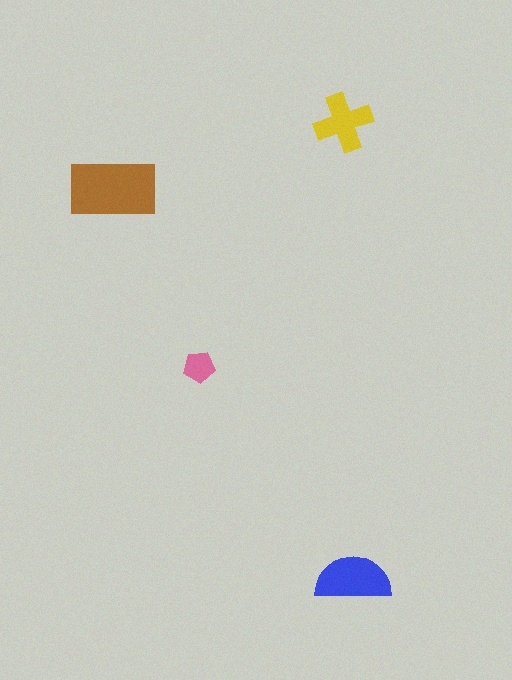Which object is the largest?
The brown rectangle.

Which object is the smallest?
The pink pentagon.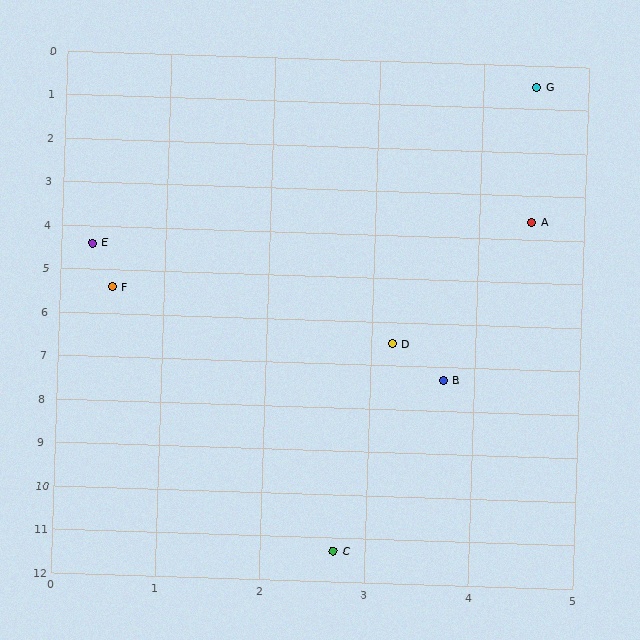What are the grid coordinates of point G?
Point G is at approximately (4.5, 0.5).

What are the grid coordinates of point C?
Point C is at approximately (2.7, 11.3).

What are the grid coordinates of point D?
Point D is at approximately (3.2, 6.5).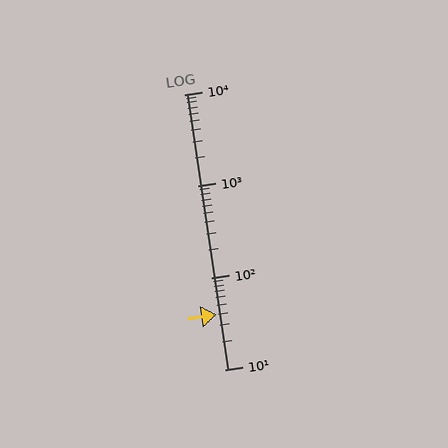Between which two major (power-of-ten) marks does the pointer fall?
The pointer is between 10 and 100.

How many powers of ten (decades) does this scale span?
The scale spans 3 decades, from 10 to 10000.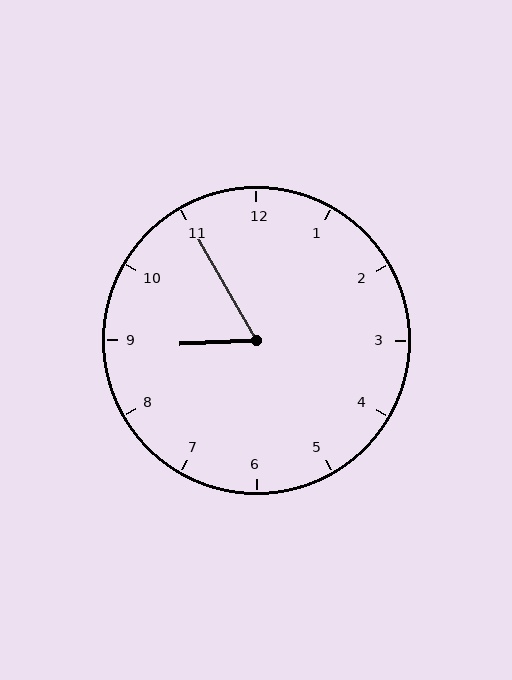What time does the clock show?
8:55.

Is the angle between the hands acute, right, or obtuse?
It is acute.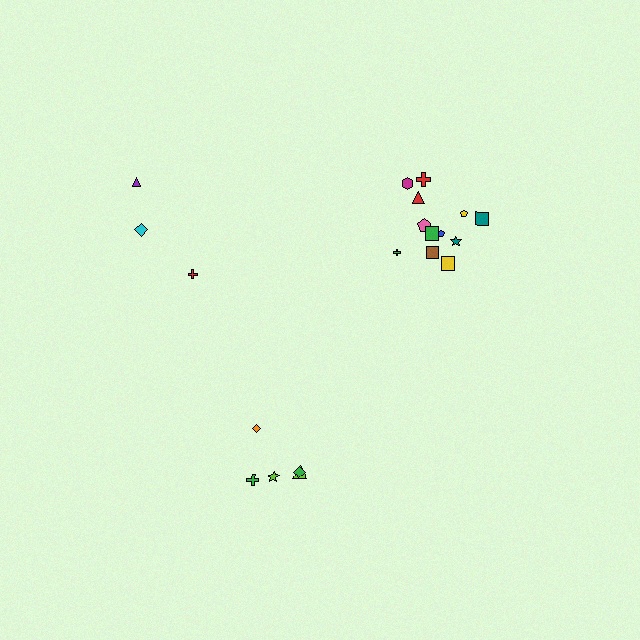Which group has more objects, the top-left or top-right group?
The top-right group.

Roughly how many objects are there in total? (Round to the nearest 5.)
Roughly 20 objects in total.